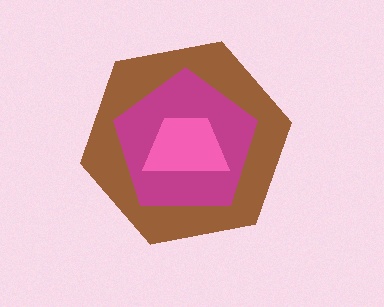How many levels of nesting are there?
3.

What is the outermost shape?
The brown hexagon.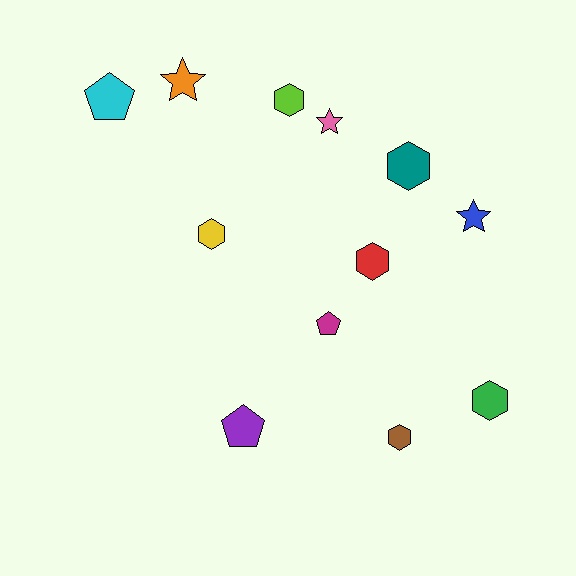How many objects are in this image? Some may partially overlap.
There are 12 objects.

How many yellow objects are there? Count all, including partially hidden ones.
There is 1 yellow object.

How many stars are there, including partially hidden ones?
There are 3 stars.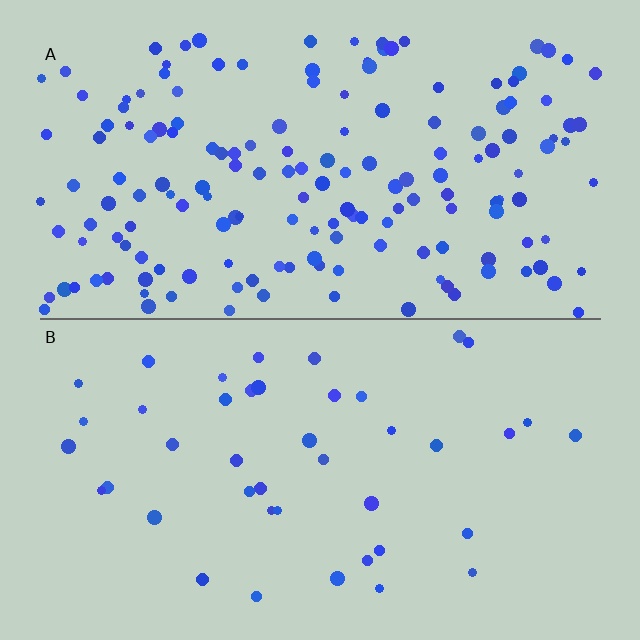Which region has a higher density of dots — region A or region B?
A (the top).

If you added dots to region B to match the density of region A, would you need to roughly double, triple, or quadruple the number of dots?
Approximately quadruple.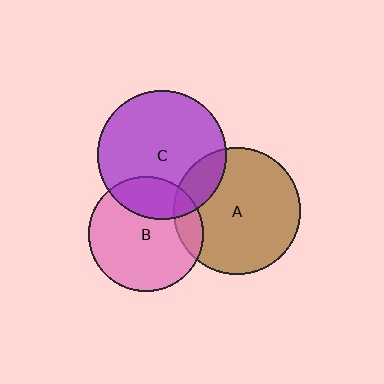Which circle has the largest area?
Circle C (purple).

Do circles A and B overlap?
Yes.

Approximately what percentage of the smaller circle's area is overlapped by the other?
Approximately 15%.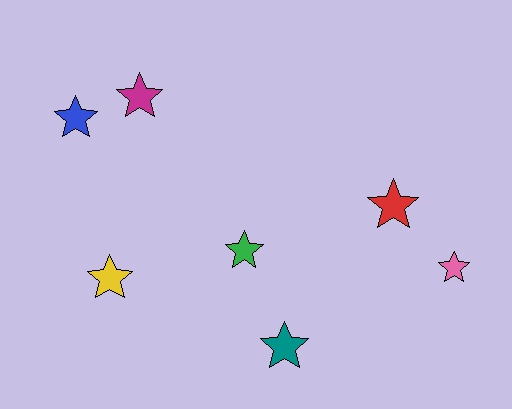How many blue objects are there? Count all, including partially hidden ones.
There is 1 blue object.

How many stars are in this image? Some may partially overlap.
There are 7 stars.